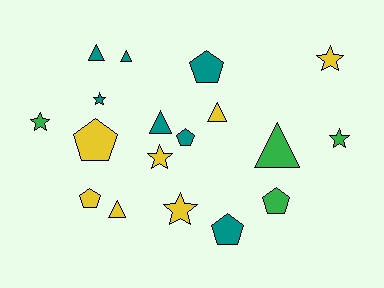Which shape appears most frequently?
Pentagon, with 6 objects.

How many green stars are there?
There are 2 green stars.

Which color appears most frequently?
Teal, with 7 objects.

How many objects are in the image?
There are 18 objects.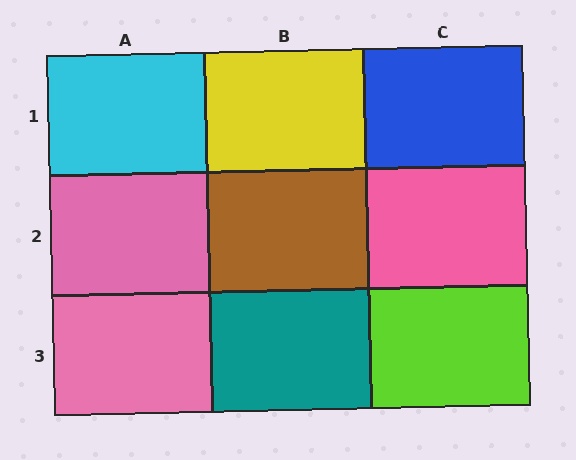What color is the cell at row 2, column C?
Pink.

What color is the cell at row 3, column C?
Lime.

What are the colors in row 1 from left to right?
Cyan, yellow, blue.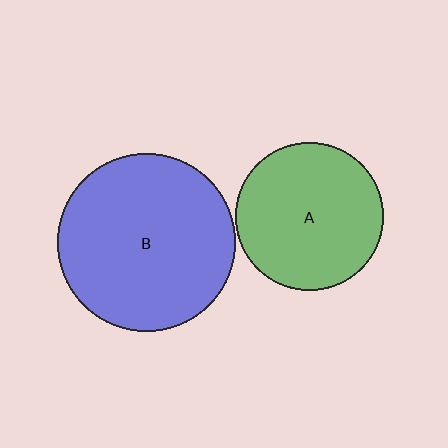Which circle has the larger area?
Circle B (blue).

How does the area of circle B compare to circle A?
Approximately 1.5 times.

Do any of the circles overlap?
No, none of the circles overlap.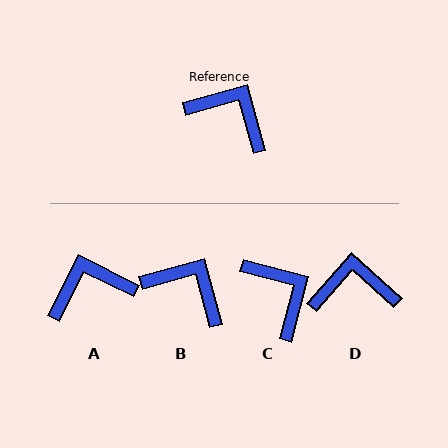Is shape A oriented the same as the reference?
No, it is off by about 48 degrees.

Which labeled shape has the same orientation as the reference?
B.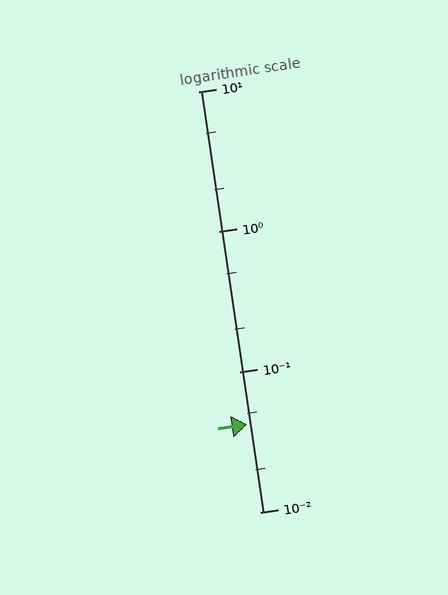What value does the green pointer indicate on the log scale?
The pointer indicates approximately 0.042.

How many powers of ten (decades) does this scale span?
The scale spans 3 decades, from 0.01 to 10.